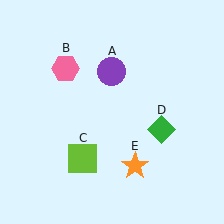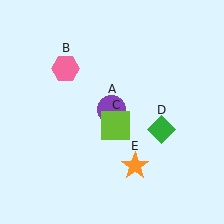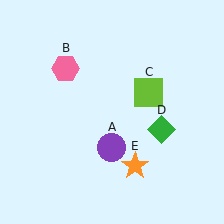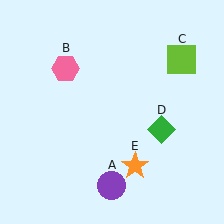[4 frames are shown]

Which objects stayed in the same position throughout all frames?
Pink hexagon (object B) and green diamond (object D) and orange star (object E) remained stationary.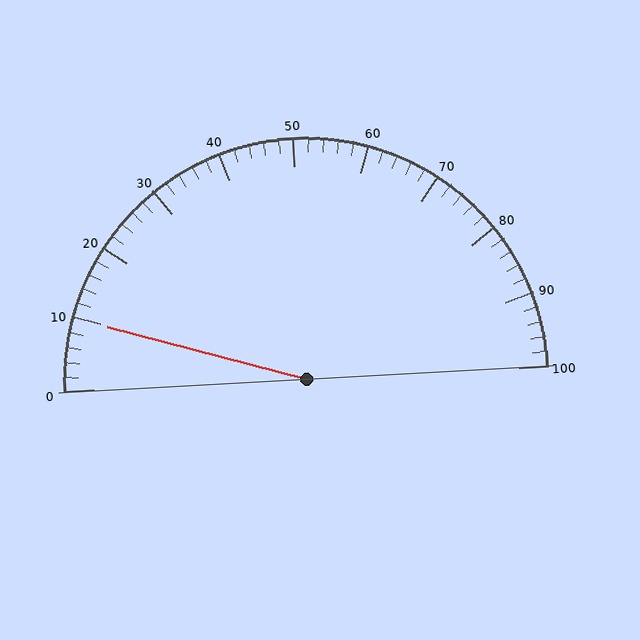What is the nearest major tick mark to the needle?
The nearest major tick mark is 10.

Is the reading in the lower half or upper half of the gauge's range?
The reading is in the lower half of the range (0 to 100).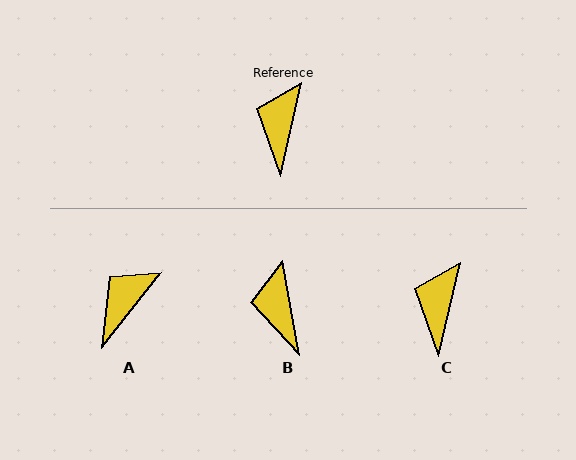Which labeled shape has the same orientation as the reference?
C.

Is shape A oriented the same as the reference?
No, it is off by about 26 degrees.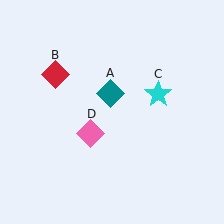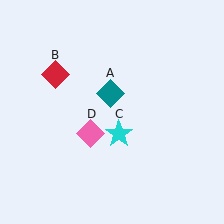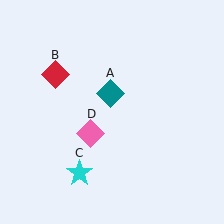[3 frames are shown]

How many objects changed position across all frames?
1 object changed position: cyan star (object C).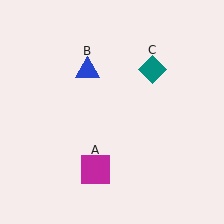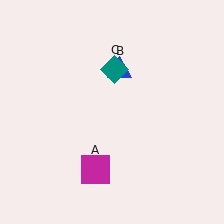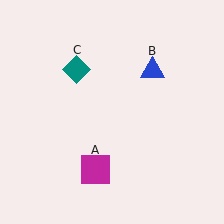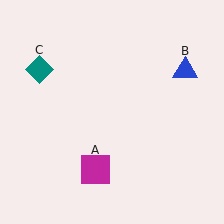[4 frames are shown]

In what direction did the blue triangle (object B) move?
The blue triangle (object B) moved right.